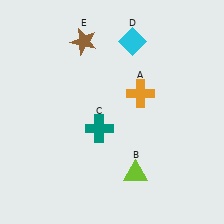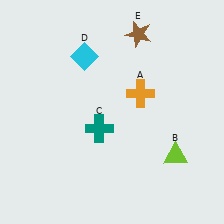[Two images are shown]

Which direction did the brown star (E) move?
The brown star (E) moved right.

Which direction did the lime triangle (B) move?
The lime triangle (B) moved right.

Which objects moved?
The objects that moved are: the lime triangle (B), the cyan diamond (D), the brown star (E).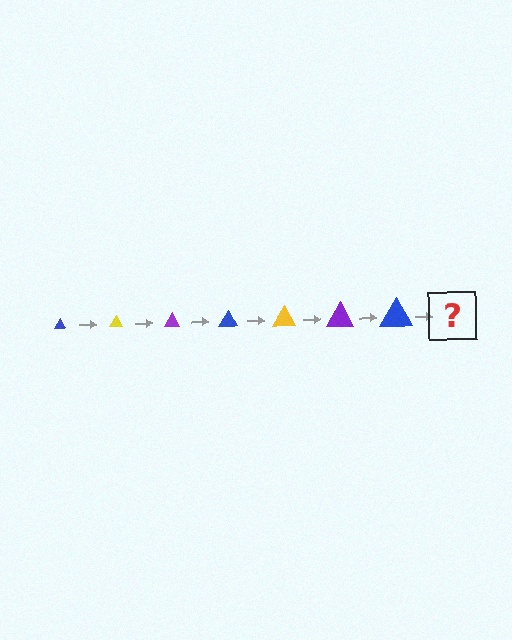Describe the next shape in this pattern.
It should be a yellow triangle, larger than the previous one.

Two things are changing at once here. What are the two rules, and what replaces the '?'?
The two rules are that the triangle grows larger each step and the color cycles through blue, yellow, and purple. The '?' should be a yellow triangle, larger than the previous one.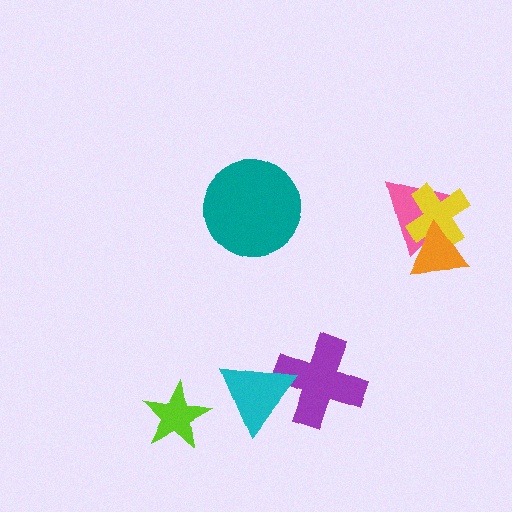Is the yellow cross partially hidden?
Yes, it is partially covered by another shape.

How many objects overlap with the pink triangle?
2 objects overlap with the pink triangle.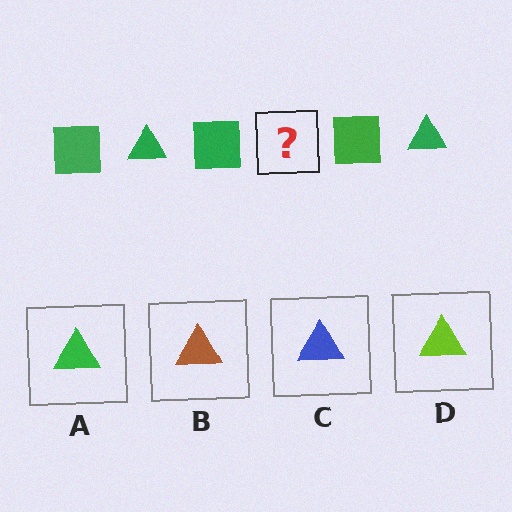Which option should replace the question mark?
Option A.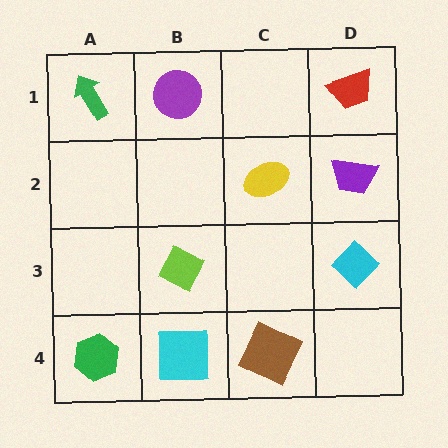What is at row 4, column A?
A green hexagon.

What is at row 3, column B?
A lime diamond.